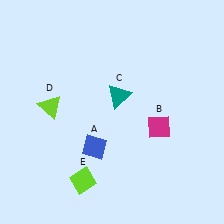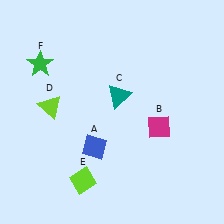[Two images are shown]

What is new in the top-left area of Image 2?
A green star (F) was added in the top-left area of Image 2.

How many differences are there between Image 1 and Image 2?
There is 1 difference between the two images.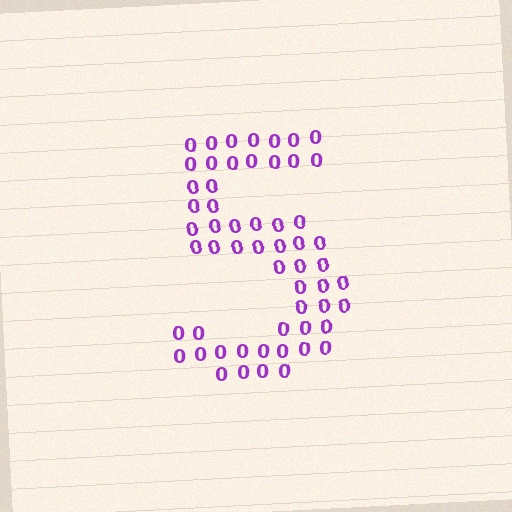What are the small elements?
The small elements are digit 0's.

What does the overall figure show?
The overall figure shows the digit 5.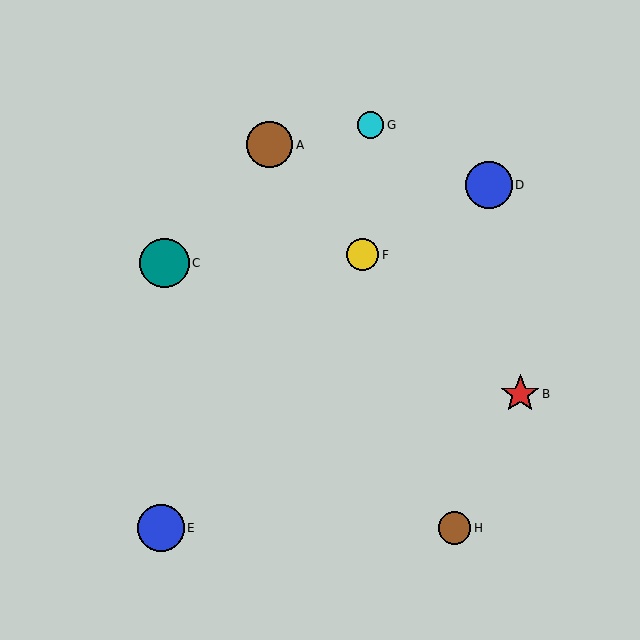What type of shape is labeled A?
Shape A is a brown circle.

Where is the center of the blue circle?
The center of the blue circle is at (489, 185).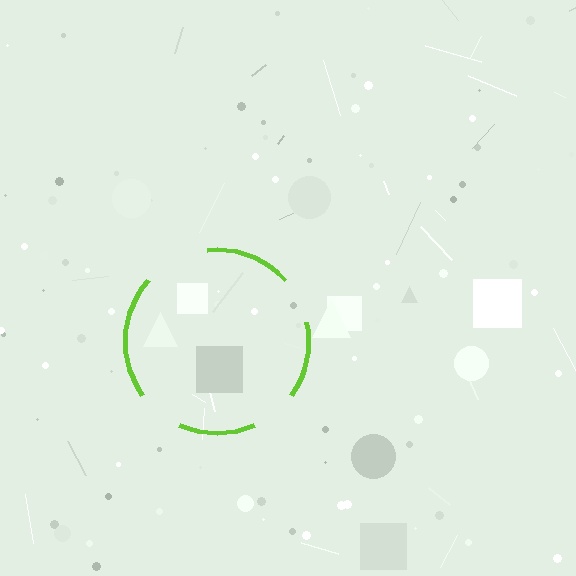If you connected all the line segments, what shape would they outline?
They would outline a circle.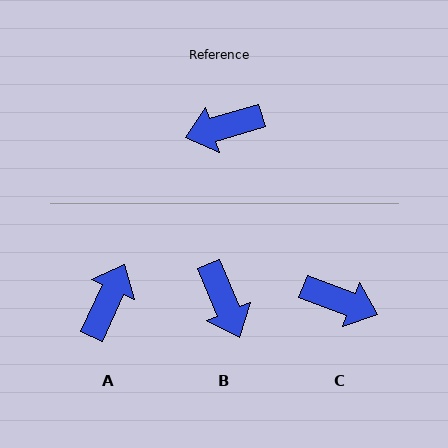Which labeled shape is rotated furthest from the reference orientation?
C, about 143 degrees away.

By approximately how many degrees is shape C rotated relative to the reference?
Approximately 143 degrees counter-clockwise.